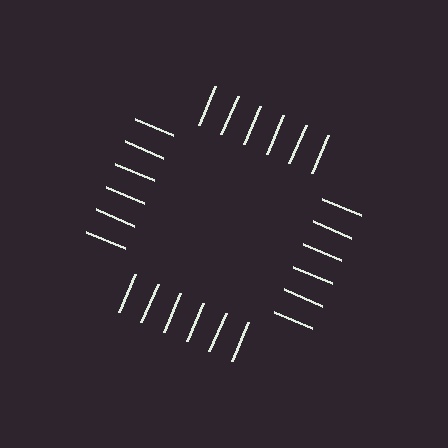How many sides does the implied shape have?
4 sides — the line-ends trace a square.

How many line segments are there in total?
24 — 6 along each of the 4 edges.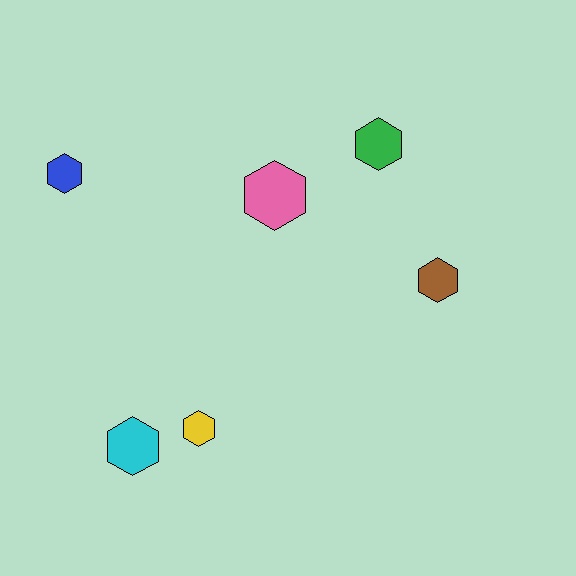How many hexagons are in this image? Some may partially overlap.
There are 6 hexagons.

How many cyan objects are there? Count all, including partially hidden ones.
There is 1 cyan object.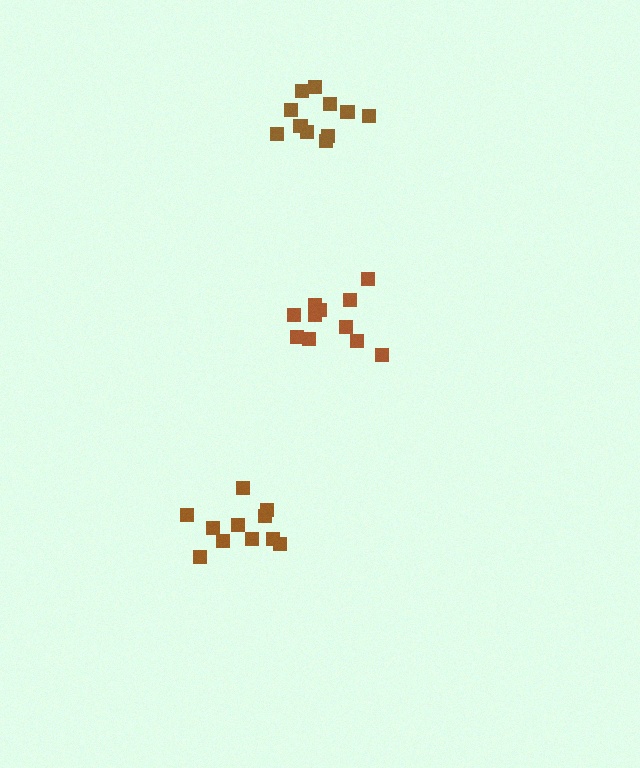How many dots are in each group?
Group 1: 11 dots, Group 2: 11 dots, Group 3: 11 dots (33 total).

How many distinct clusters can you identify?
There are 3 distinct clusters.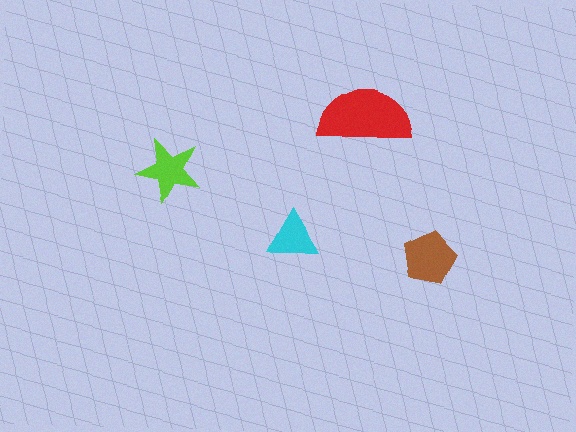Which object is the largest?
The red semicircle.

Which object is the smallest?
The cyan triangle.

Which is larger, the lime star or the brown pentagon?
The brown pentagon.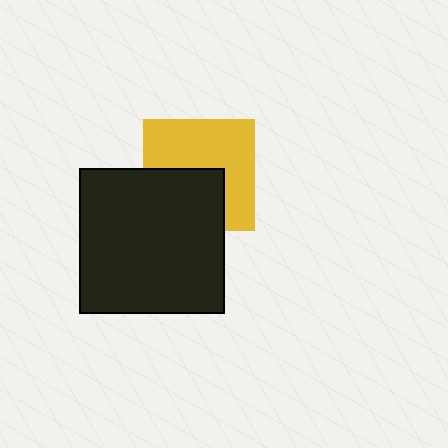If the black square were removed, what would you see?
You would see the complete yellow square.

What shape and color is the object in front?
The object in front is a black square.